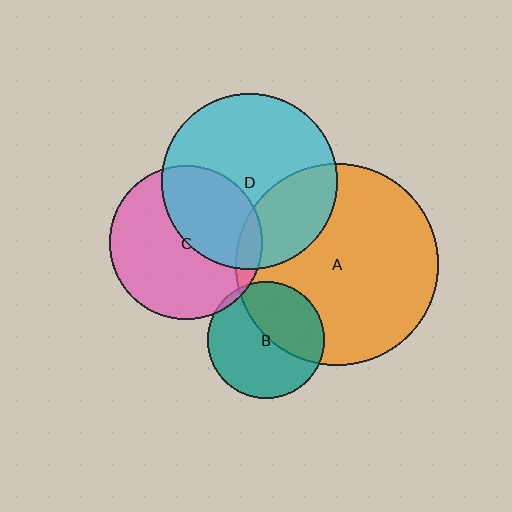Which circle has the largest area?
Circle A (orange).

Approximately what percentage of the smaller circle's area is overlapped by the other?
Approximately 40%.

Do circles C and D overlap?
Yes.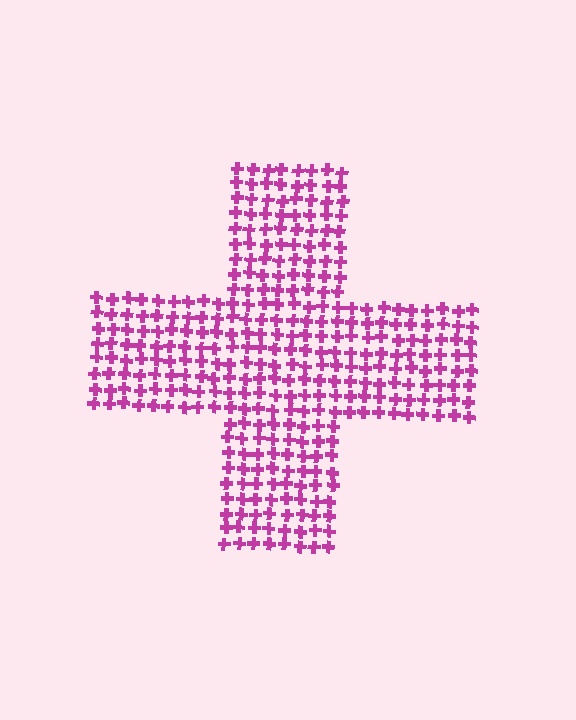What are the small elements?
The small elements are crosses.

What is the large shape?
The large shape is a cross.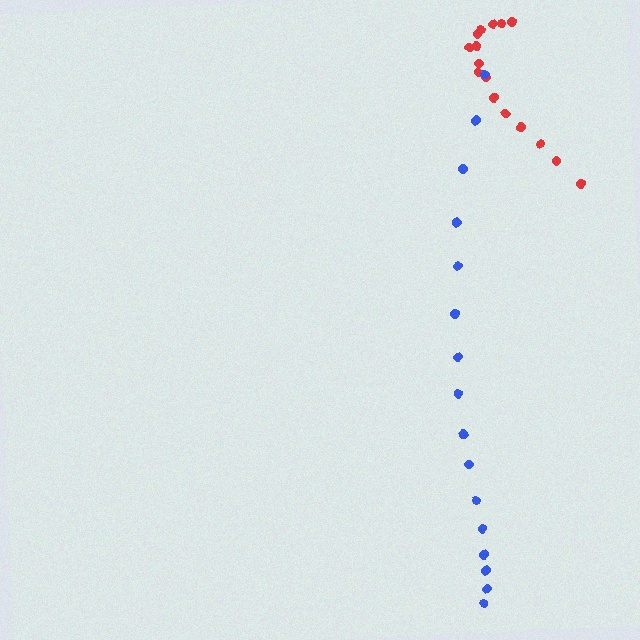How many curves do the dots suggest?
There are 2 distinct paths.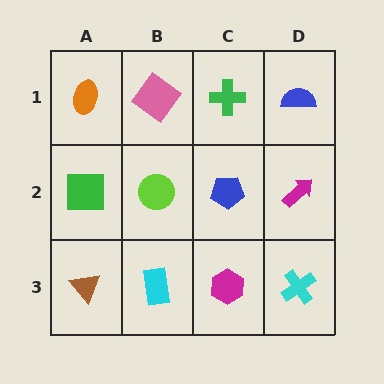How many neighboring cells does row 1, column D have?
2.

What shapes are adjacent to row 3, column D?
A magenta arrow (row 2, column D), a magenta hexagon (row 3, column C).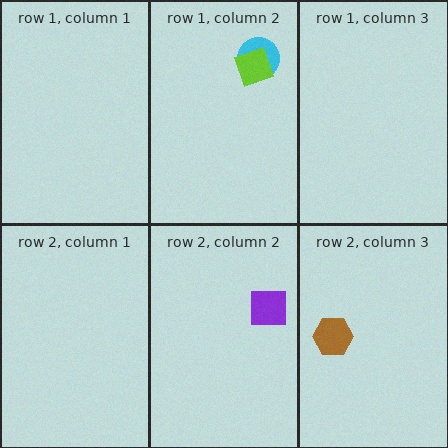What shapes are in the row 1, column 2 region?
The cyan circle, the lime diamond.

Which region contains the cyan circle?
The row 1, column 2 region.